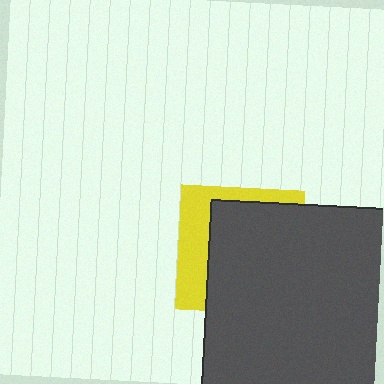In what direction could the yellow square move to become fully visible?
The yellow square could move left. That would shift it out from behind the dark gray square entirely.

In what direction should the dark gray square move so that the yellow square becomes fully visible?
The dark gray square should move right. That is the shortest direction to clear the overlap and leave the yellow square fully visible.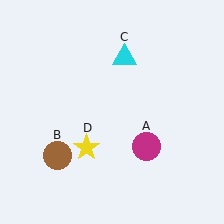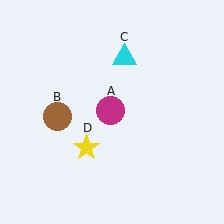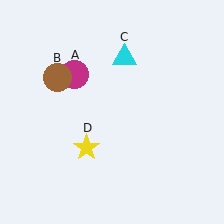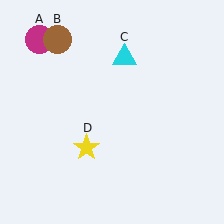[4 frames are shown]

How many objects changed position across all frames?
2 objects changed position: magenta circle (object A), brown circle (object B).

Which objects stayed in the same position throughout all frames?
Cyan triangle (object C) and yellow star (object D) remained stationary.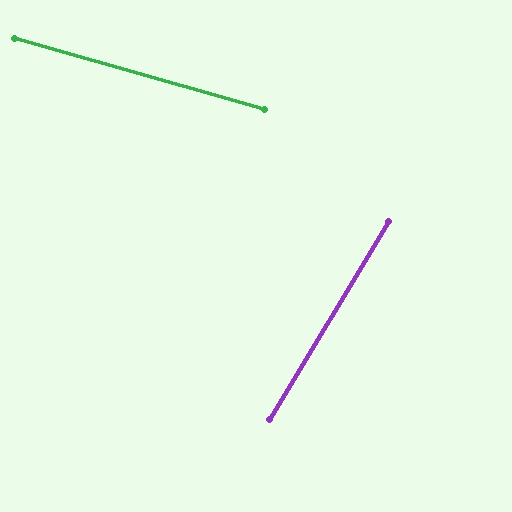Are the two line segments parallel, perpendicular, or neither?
Neither parallel nor perpendicular — they differ by about 75°.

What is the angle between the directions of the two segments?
Approximately 75 degrees.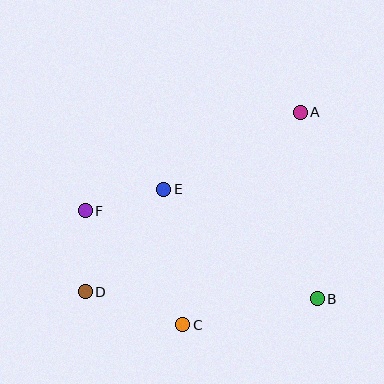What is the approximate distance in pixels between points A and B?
The distance between A and B is approximately 187 pixels.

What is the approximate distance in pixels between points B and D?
The distance between B and D is approximately 232 pixels.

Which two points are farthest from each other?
Points A and D are farthest from each other.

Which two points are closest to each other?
Points D and F are closest to each other.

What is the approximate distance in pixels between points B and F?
The distance between B and F is approximately 248 pixels.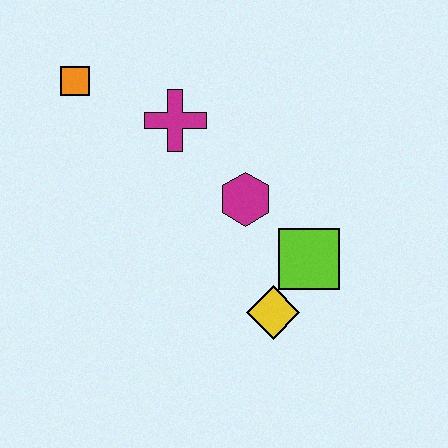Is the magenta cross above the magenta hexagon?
Yes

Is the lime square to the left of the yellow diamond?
No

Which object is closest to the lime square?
The yellow diamond is closest to the lime square.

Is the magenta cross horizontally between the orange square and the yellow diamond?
Yes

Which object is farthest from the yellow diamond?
The orange square is farthest from the yellow diamond.